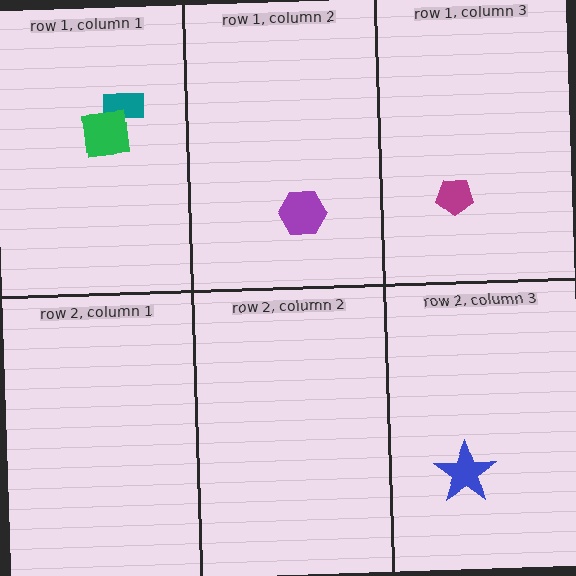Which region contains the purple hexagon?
The row 1, column 2 region.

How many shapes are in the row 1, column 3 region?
1.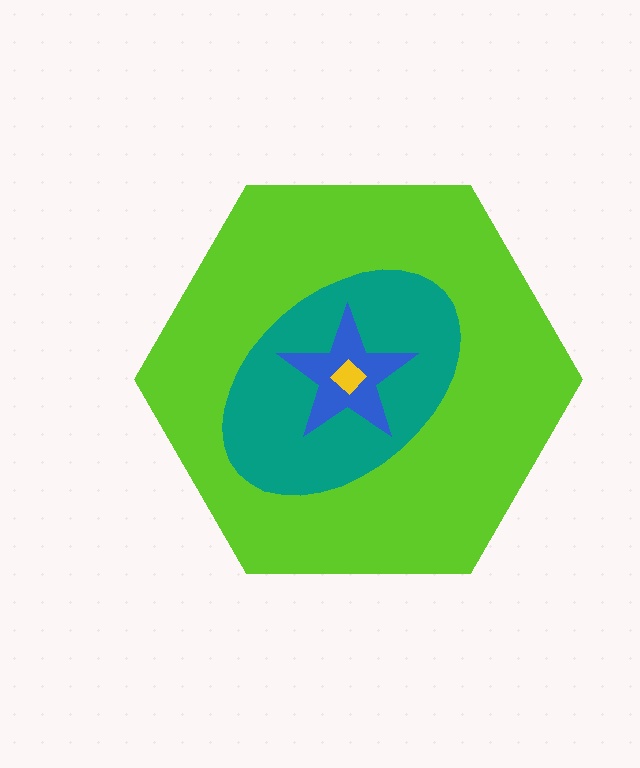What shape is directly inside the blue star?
The yellow diamond.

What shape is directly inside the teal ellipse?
The blue star.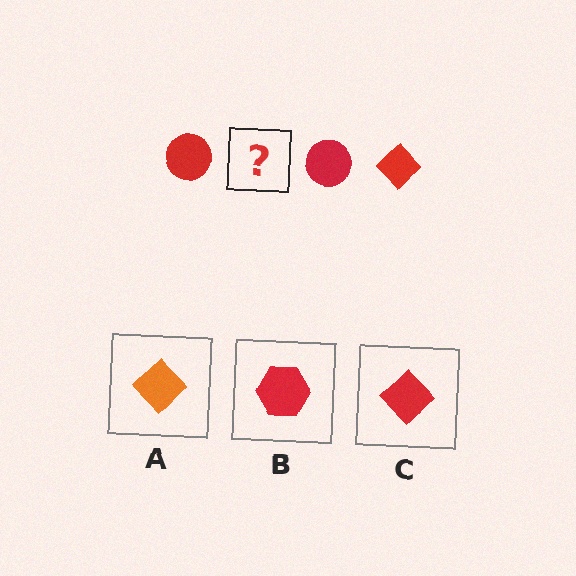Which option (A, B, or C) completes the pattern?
C.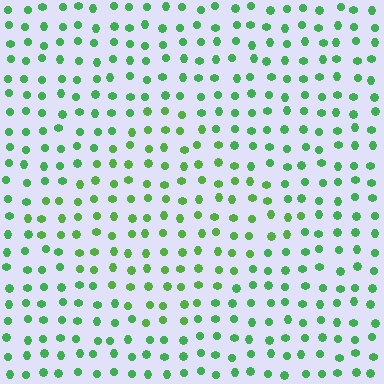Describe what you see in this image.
The image is filled with small green elements in a uniform arrangement. A diamond-shaped region is visible where the elements are tinted to a slightly different hue, forming a subtle color boundary.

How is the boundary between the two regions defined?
The boundary is defined purely by a slight shift in hue (about 20 degrees). Spacing, size, and orientation are identical on both sides.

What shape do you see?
I see a diamond.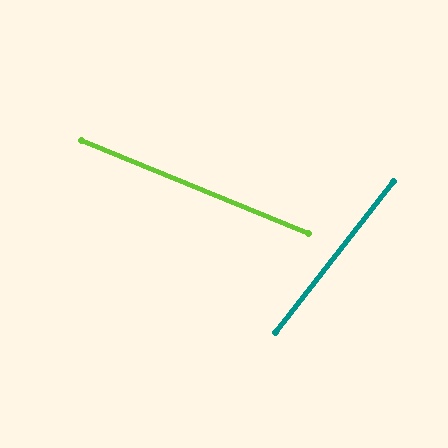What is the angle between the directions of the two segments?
Approximately 74 degrees.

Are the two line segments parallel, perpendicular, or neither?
Neither parallel nor perpendicular — they differ by about 74°.